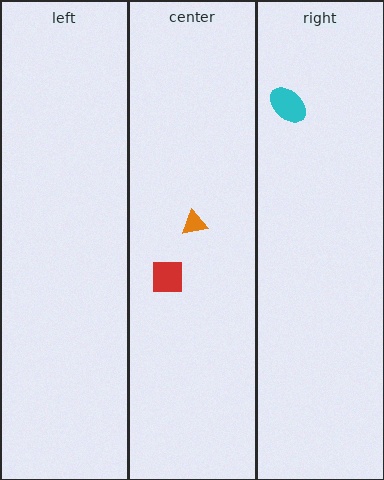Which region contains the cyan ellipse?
The right region.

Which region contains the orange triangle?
The center region.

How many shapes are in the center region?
2.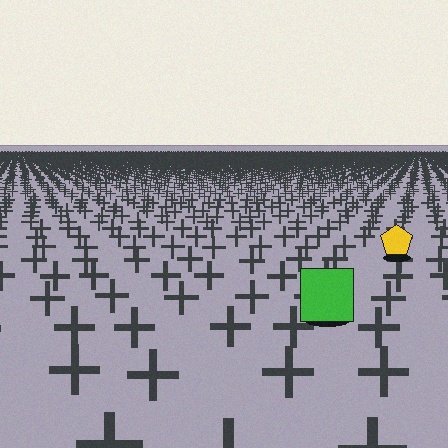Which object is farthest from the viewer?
The yellow pentagon is farthest from the viewer. It appears smaller and the ground texture around it is denser.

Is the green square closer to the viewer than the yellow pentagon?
Yes. The green square is closer — you can tell from the texture gradient: the ground texture is coarser near it.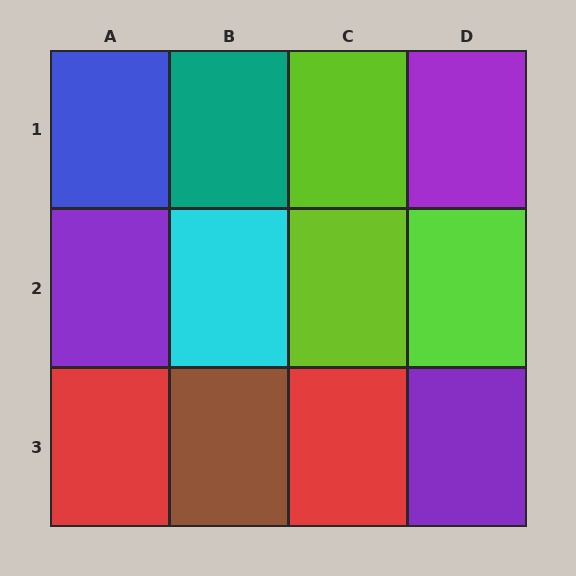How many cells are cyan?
1 cell is cyan.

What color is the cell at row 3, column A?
Red.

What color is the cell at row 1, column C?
Lime.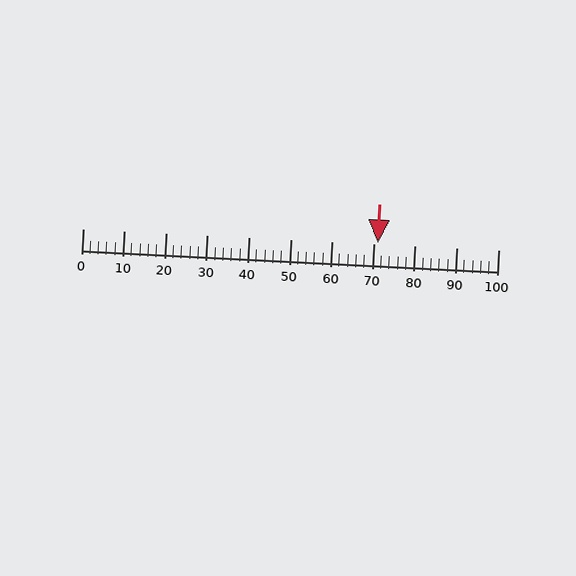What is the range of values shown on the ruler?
The ruler shows values from 0 to 100.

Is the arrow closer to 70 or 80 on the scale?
The arrow is closer to 70.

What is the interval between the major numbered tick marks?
The major tick marks are spaced 10 units apart.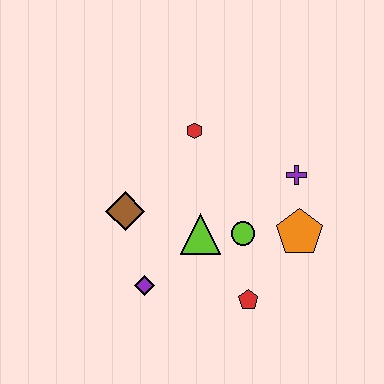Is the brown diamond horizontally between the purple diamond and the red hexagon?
No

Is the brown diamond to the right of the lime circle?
No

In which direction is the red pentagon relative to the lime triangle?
The red pentagon is below the lime triangle.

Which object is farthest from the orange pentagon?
The brown diamond is farthest from the orange pentagon.